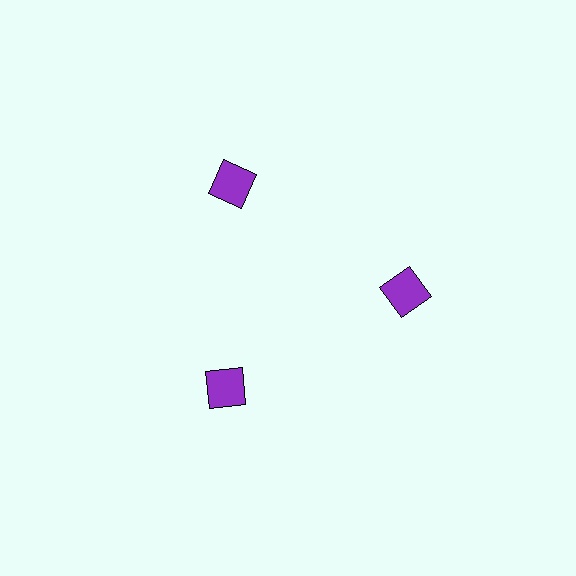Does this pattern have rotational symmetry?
Yes, this pattern has 3-fold rotational symmetry. It looks the same after rotating 120 degrees around the center.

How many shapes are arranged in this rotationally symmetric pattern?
There are 3 shapes, arranged in 3 groups of 1.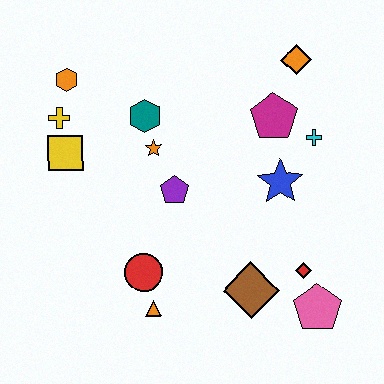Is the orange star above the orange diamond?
No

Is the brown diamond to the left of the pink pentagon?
Yes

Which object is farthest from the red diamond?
The orange hexagon is farthest from the red diamond.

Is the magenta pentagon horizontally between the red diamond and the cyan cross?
No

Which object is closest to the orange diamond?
The magenta pentagon is closest to the orange diamond.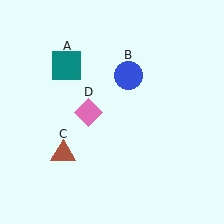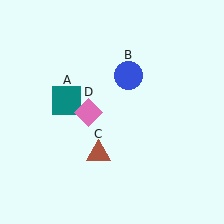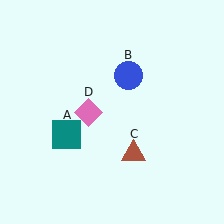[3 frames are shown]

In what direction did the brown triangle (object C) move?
The brown triangle (object C) moved right.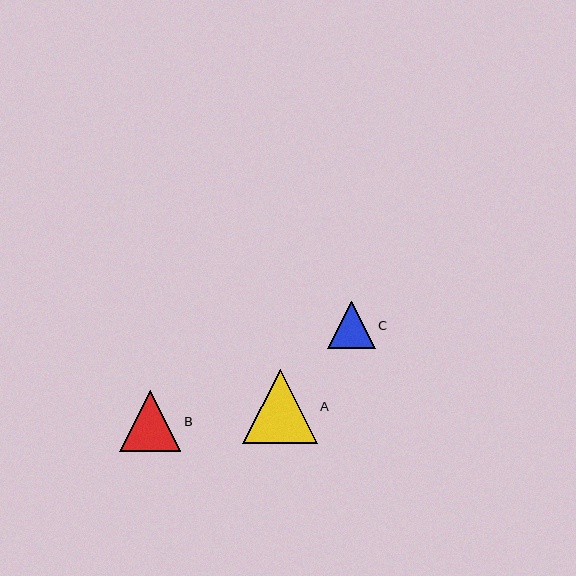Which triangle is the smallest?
Triangle C is the smallest with a size of approximately 48 pixels.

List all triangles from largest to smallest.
From largest to smallest: A, B, C.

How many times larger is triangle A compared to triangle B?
Triangle A is approximately 1.2 times the size of triangle B.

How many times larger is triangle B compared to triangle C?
Triangle B is approximately 1.3 times the size of triangle C.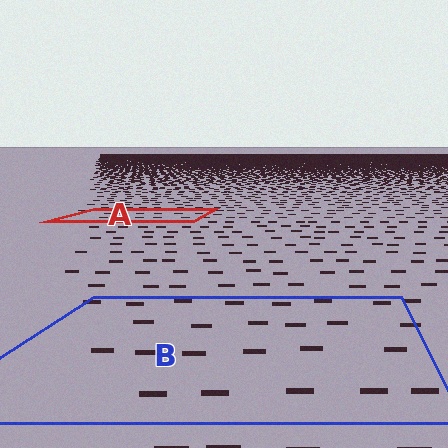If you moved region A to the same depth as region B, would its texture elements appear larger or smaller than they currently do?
They would appear larger. At a closer depth, the same texture elements are projected at a bigger on-screen size.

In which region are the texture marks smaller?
The texture marks are smaller in region A, because it is farther away.